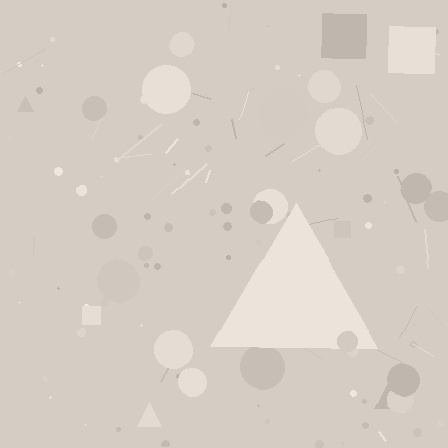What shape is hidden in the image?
A triangle is hidden in the image.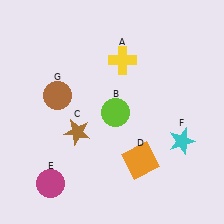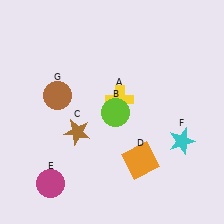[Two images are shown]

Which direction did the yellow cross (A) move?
The yellow cross (A) moved down.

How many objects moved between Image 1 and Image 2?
1 object moved between the two images.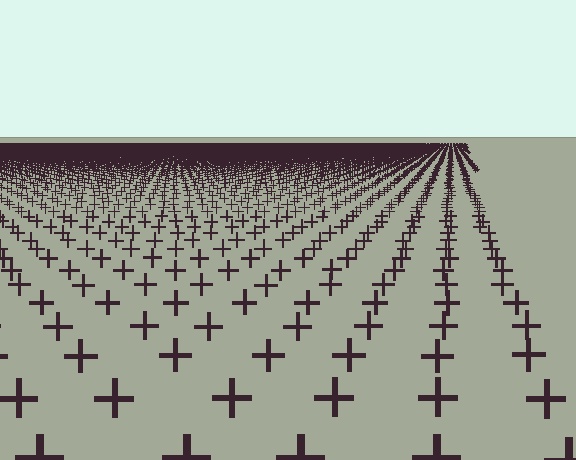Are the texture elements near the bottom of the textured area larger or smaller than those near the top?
Larger. Near the bottom, elements are closer to the viewer and appear at a bigger on-screen size.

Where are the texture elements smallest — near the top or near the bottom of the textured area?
Near the top.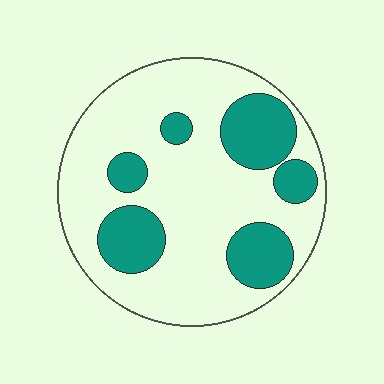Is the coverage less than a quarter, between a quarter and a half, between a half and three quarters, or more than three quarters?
Between a quarter and a half.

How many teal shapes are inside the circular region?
6.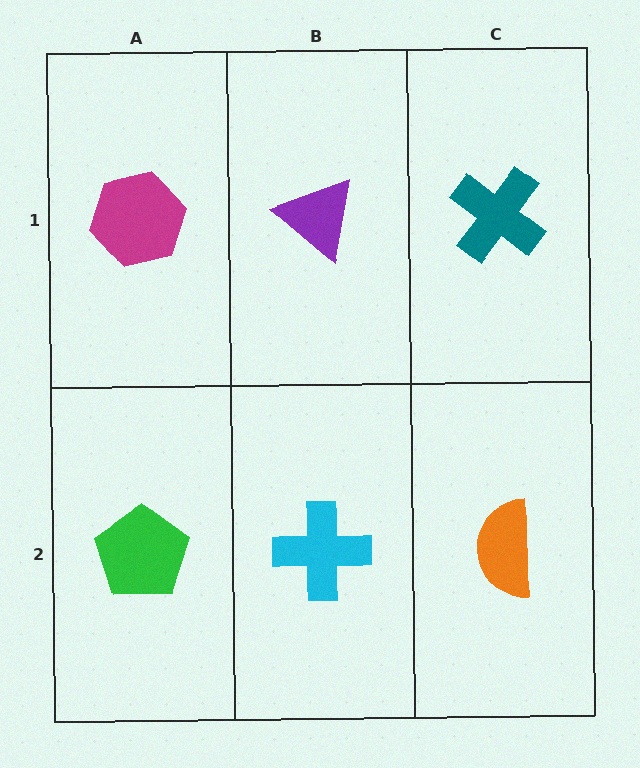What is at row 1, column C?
A teal cross.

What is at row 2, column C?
An orange semicircle.